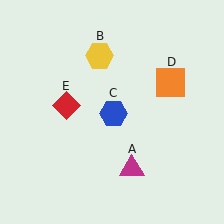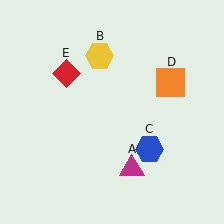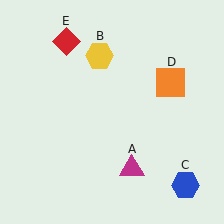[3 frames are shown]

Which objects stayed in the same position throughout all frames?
Magenta triangle (object A) and yellow hexagon (object B) and orange square (object D) remained stationary.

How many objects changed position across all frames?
2 objects changed position: blue hexagon (object C), red diamond (object E).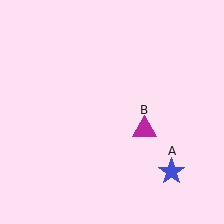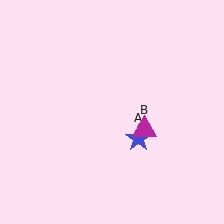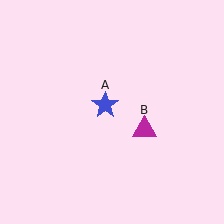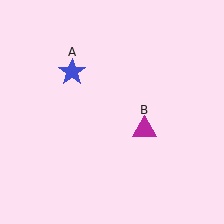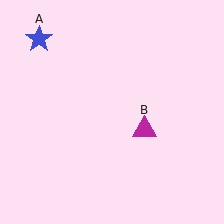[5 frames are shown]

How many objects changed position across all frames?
1 object changed position: blue star (object A).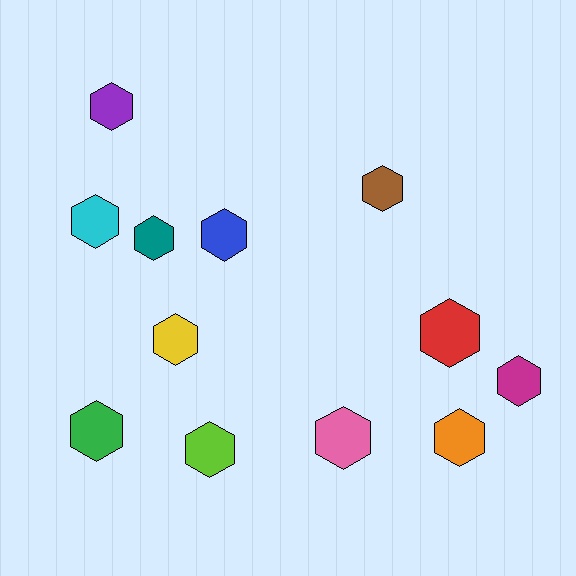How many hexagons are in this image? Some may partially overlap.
There are 12 hexagons.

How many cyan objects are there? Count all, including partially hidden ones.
There is 1 cyan object.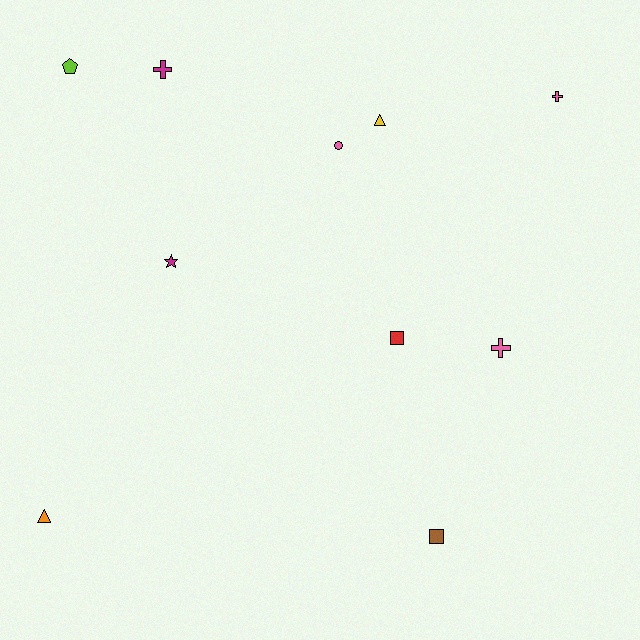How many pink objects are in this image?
There are 3 pink objects.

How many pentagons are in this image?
There is 1 pentagon.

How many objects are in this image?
There are 10 objects.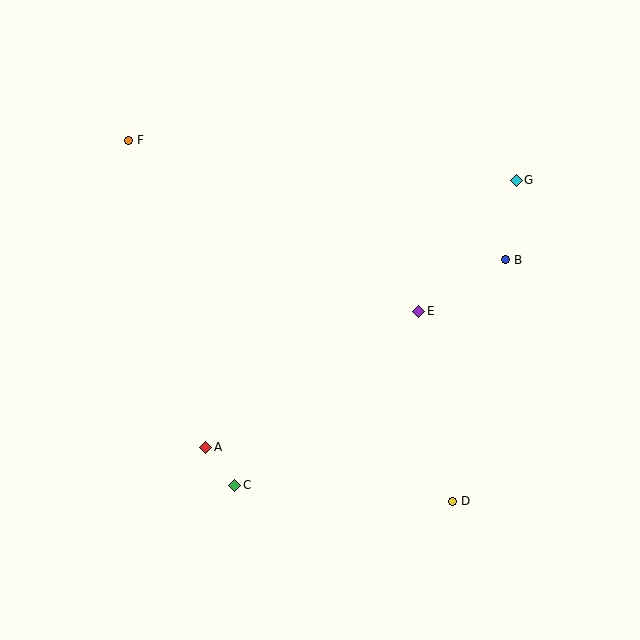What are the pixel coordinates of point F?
Point F is at (129, 140).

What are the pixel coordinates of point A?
Point A is at (206, 447).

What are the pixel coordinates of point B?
Point B is at (506, 260).